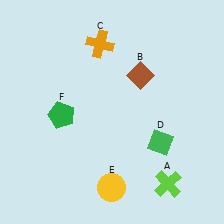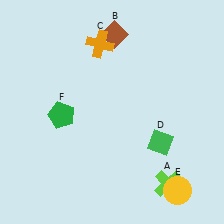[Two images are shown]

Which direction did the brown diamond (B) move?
The brown diamond (B) moved up.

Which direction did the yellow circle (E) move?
The yellow circle (E) moved right.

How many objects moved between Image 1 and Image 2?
2 objects moved between the two images.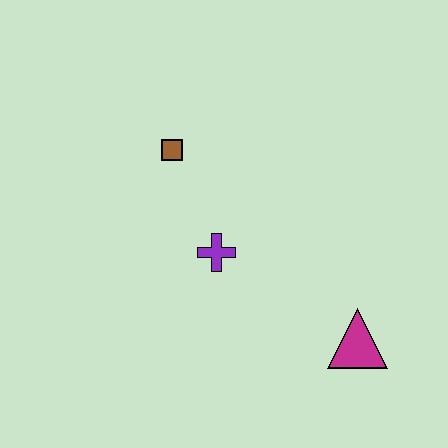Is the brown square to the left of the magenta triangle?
Yes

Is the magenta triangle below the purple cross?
Yes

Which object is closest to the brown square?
The purple cross is closest to the brown square.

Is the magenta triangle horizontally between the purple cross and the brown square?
No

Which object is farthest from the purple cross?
The magenta triangle is farthest from the purple cross.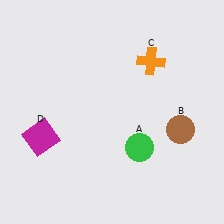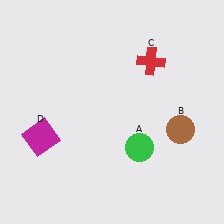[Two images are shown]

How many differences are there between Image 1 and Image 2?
There is 1 difference between the two images.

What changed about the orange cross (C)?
In Image 1, C is orange. In Image 2, it changed to red.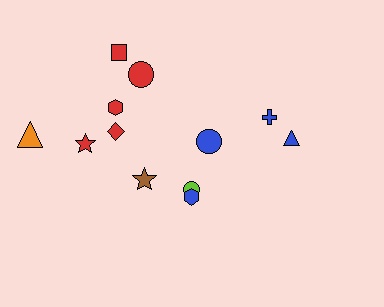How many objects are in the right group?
There are 4 objects.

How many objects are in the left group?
There are 8 objects.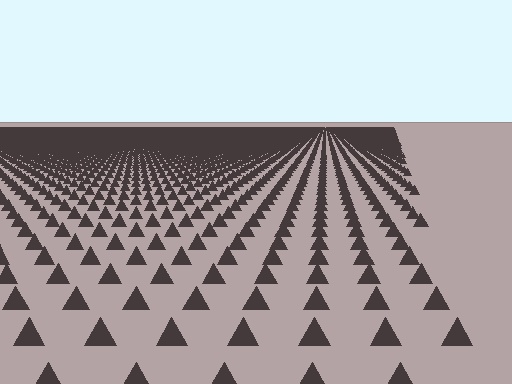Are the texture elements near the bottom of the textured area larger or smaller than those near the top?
Larger. Near the bottom, elements are closer to the viewer and appear at a bigger on-screen size.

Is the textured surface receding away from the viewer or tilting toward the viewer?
The surface is receding away from the viewer. Texture elements get smaller and denser toward the top.